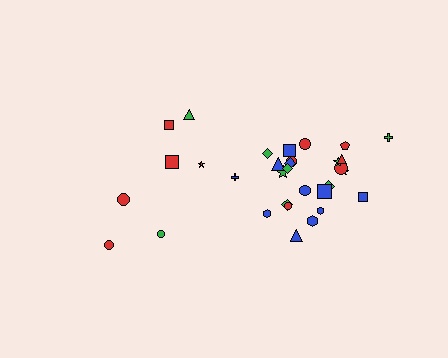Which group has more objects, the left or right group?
The right group.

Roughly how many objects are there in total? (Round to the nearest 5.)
Roughly 30 objects in total.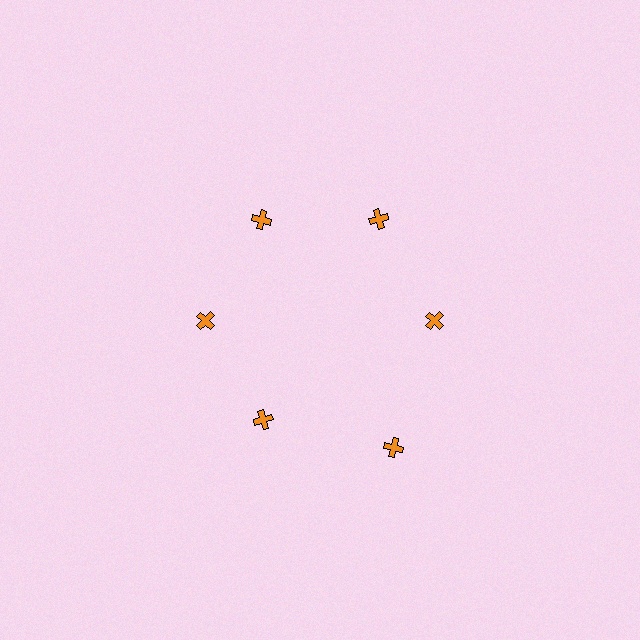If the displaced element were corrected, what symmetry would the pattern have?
It would have 6-fold rotational symmetry — the pattern would map onto itself every 60 degrees.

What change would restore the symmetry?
The symmetry would be restored by moving it inward, back onto the ring so that all 6 crosses sit at equal angles and equal distance from the center.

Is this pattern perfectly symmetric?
No. The 6 orange crosses are arranged in a ring, but one element near the 5 o'clock position is pushed outward from the center, breaking the 6-fold rotational symmetry.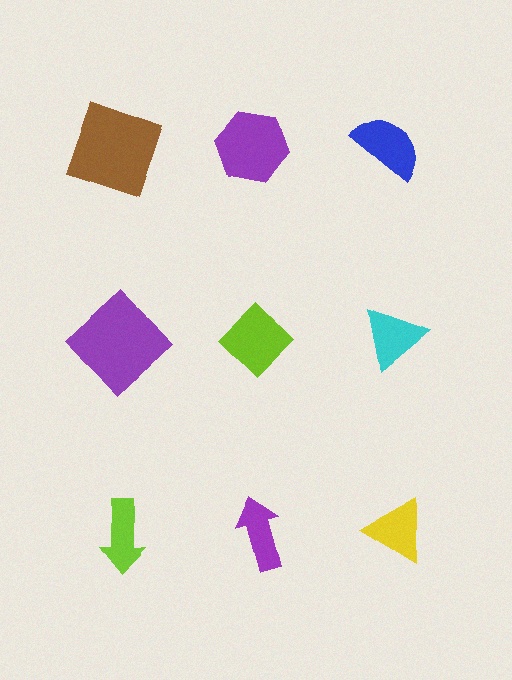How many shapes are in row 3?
3 shapes.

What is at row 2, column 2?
A lime diamond.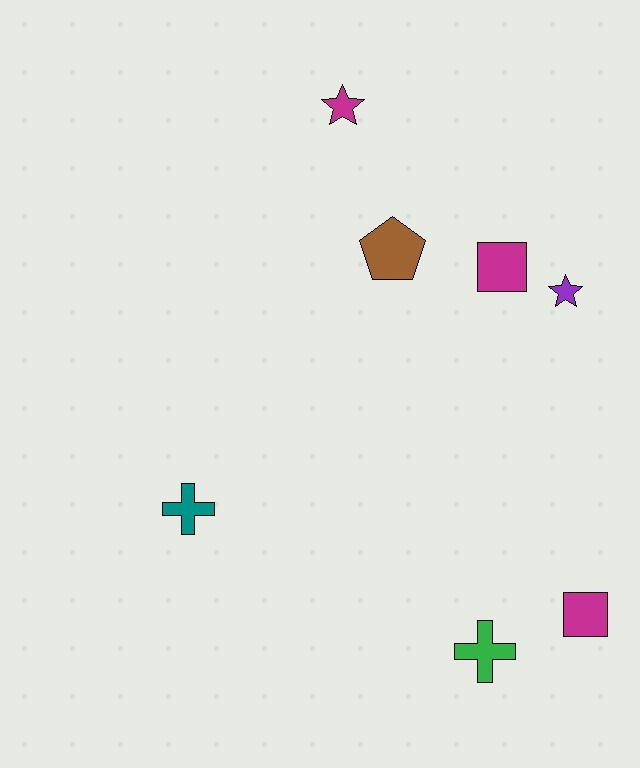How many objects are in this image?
There are 7 objects.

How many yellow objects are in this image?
There are no yellow objects.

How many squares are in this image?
There are 2 squares.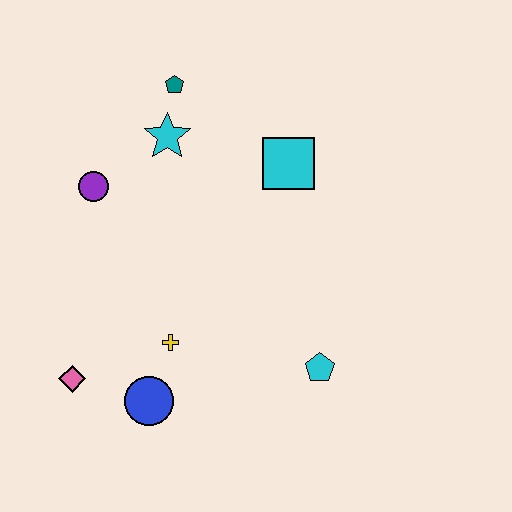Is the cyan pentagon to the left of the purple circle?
No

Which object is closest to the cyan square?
The cyan star is closest to the cyan square.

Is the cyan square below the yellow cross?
No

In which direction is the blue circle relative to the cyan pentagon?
The blue circle is to the left of the cyan pentagon.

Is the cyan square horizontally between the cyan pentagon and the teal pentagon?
Yes